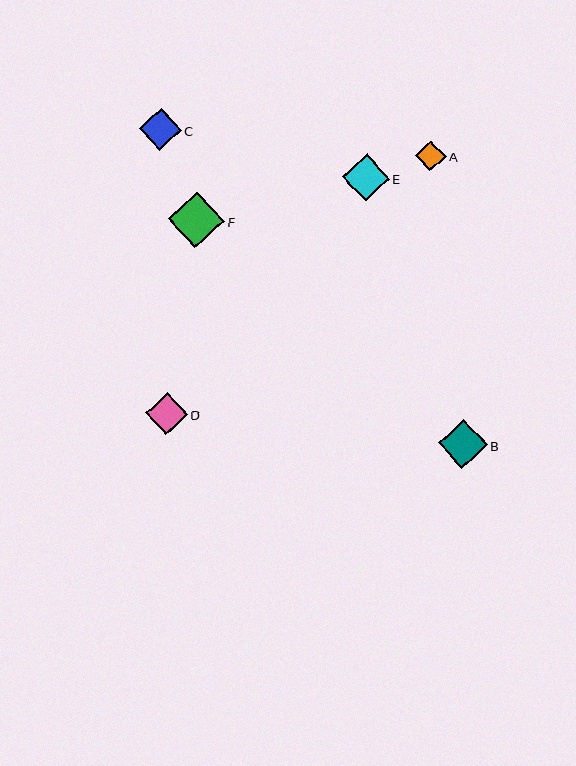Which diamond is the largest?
Diamond F is the largest with a size of approximately 56 pixels.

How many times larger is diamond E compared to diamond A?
Diamond E is approximately 1.5 times the size of diamond A.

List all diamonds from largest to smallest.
From largest to smallest: F, B, E, D, C, A.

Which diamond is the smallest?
Diamond A is the smallest with a size of approximately 31 pixels.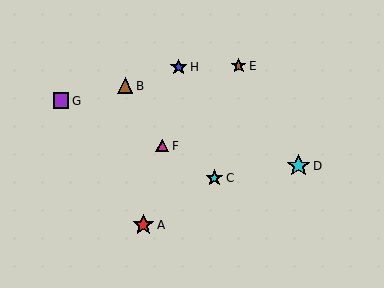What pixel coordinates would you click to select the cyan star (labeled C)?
Click at (214, 178) to select the cyan star C.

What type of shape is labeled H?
Shape H is a blue star.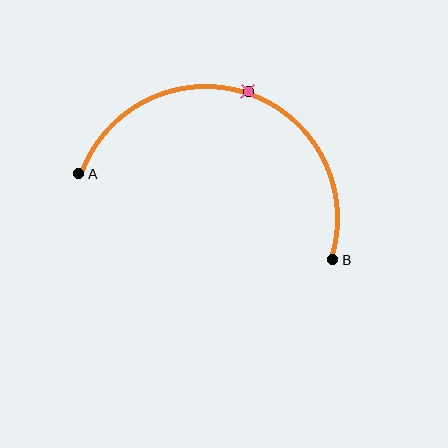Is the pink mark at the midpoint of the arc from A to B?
Yes. The pink mark lies on the arc at equal arc-length from both A and B — it is the arc midpoint.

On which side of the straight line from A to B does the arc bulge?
The arc bulges above the straight line connecting A and B.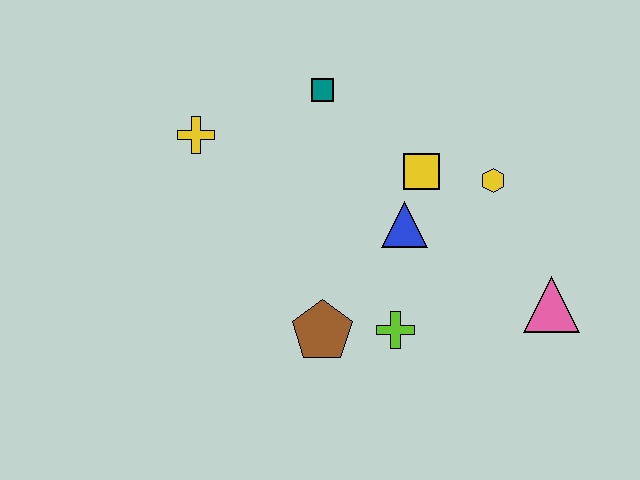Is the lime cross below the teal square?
Yes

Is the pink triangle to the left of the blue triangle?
No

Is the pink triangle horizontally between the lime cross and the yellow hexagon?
No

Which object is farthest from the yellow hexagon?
The yellow cross is farthest from the yellow hexagon.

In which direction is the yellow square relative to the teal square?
The yellow square is to the right of the teal square.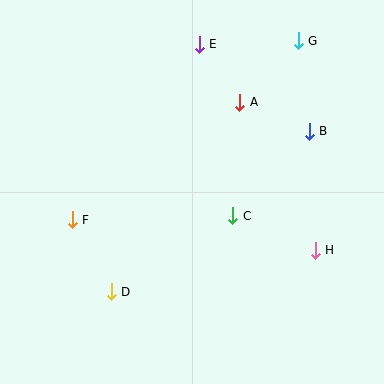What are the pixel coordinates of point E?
Point E is at (199, 44).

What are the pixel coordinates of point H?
Point H is at (315, 250).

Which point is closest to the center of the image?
Point C at (233, 216) is closest to the center.